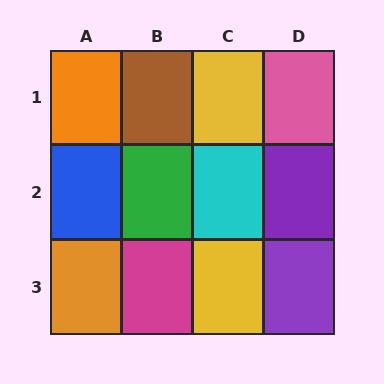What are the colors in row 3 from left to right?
Orange, magenta, yellow, purple.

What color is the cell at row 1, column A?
Orange.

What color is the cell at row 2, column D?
Purple.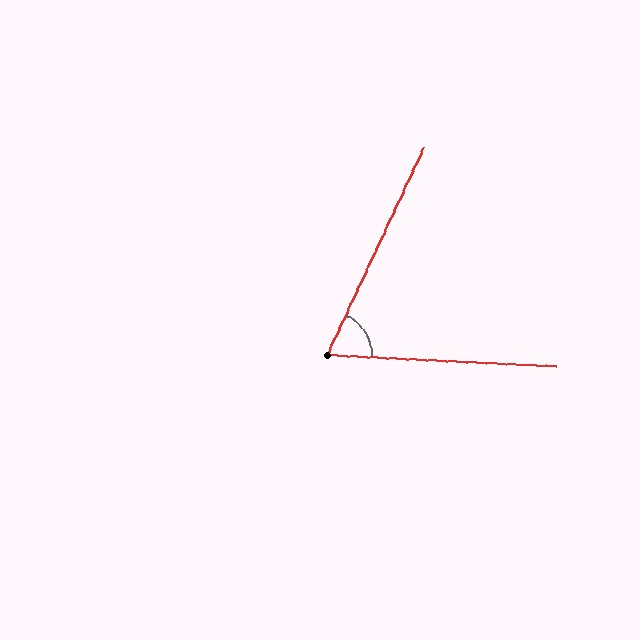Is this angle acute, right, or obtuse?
It is acute.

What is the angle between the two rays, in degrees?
Approximately 68 degrees.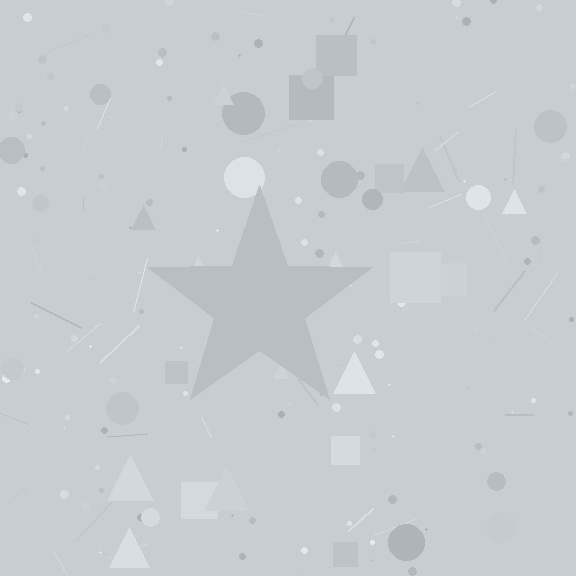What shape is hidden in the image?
A star is hidden in the image.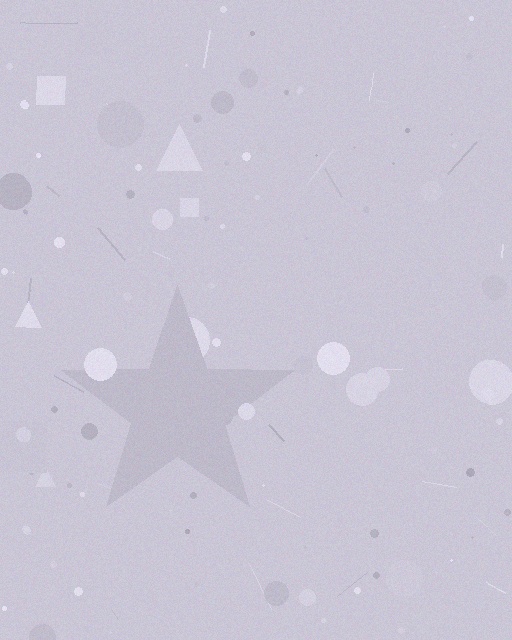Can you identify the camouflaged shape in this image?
The camouflaged shape is a star.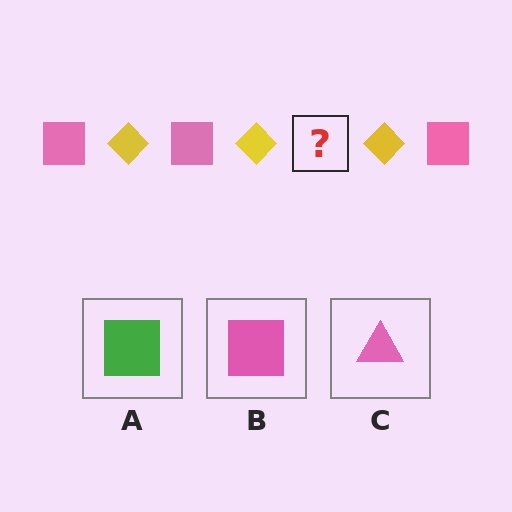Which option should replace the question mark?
Option B.